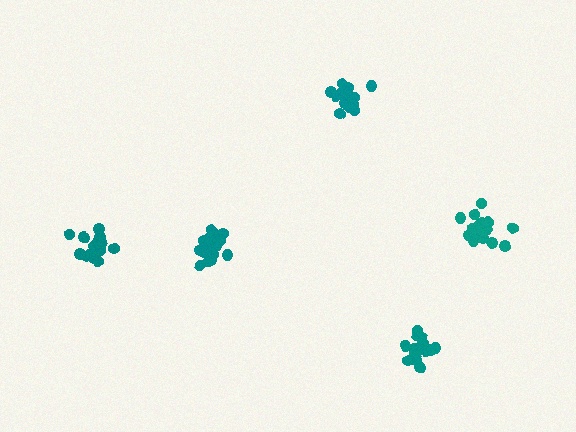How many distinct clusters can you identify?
There are 5 distinct clusters.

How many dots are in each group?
Group 1: 18 dots, Group 2: 19 dots, Group 3: 18 dots, Group 4: 20 dots, Group 5: 16 dots (91 total).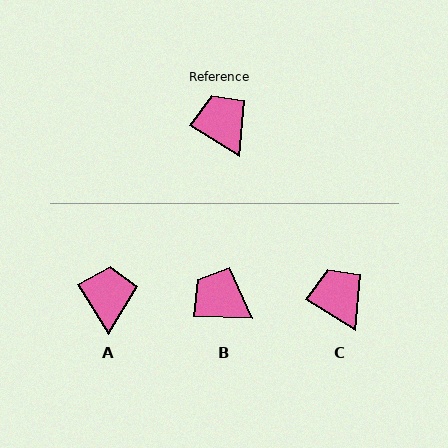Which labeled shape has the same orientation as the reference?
C.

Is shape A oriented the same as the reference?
No, it is off by about 27 degrees.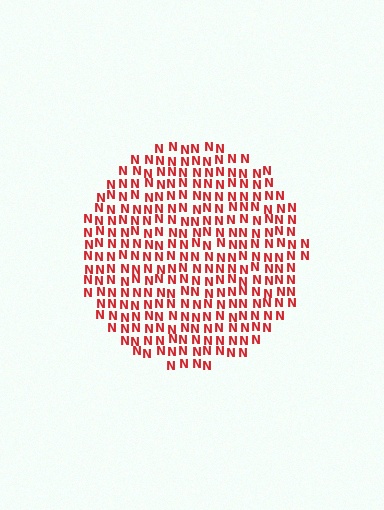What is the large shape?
The large shape is a circle.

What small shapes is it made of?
It is made of small letter N's.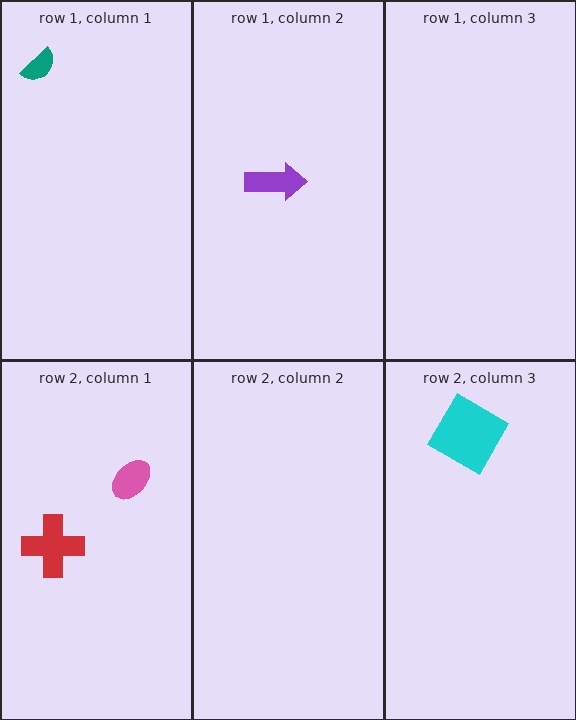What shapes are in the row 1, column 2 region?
The purple arrow.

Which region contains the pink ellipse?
The row 2, column 1 region.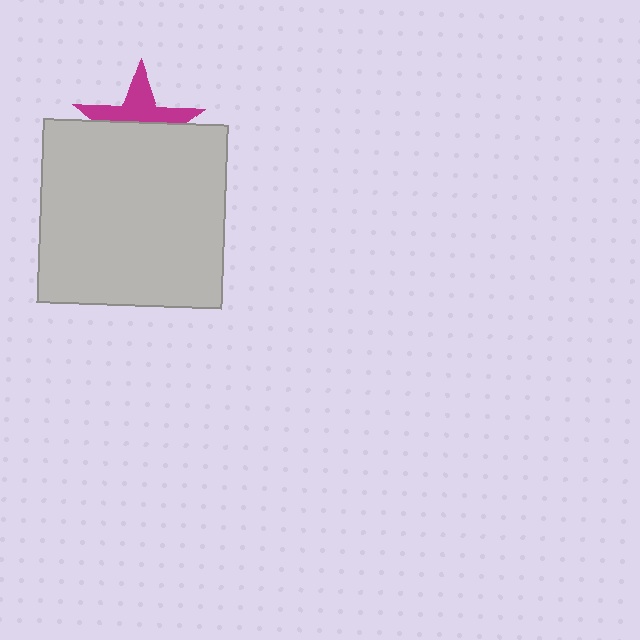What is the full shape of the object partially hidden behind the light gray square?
The partially hidden object is a magenta star.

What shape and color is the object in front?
The object in front is a light gray square.